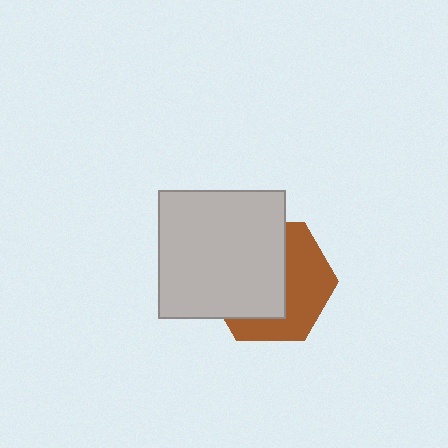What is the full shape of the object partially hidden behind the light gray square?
The partially hidden object is a brown hexagon.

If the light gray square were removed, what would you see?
You would see the complete brown hexagon.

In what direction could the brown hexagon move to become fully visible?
The brown hexagon could move toward the lower-right. That would shift it out from behind the light gray square entirely.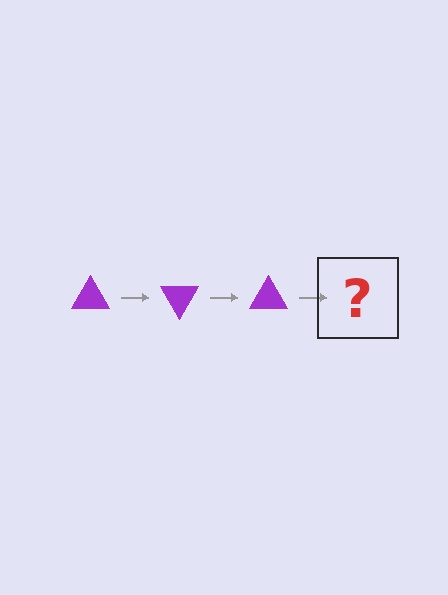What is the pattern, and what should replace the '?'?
The pattern is that the triangle rotates 60 degrees each step. The '?' should be a purple triangle rotated 180 degrees.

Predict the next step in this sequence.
The next step is a purple triangle rotated 180 degrees.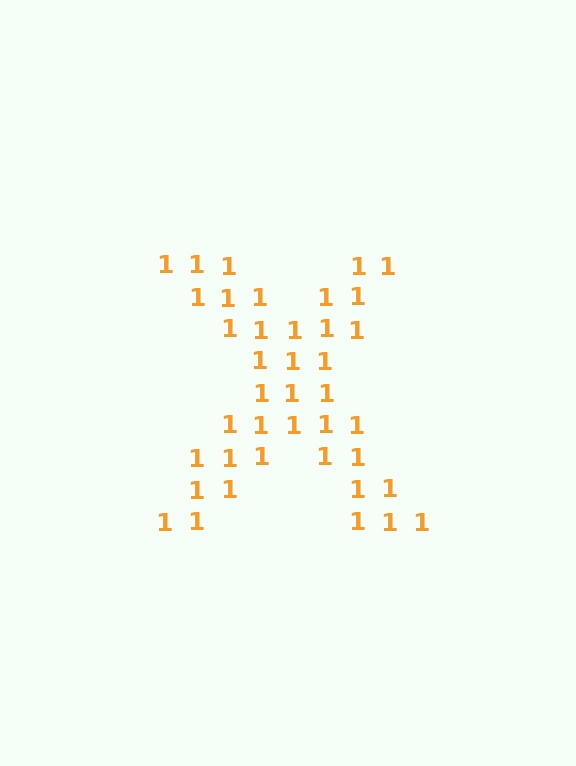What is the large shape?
The large shape is the letter X.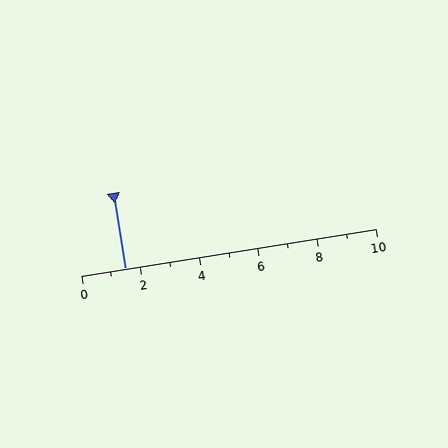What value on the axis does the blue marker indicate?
The marker indicates approximately 1.5.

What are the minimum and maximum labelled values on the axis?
The axis runs from 0 to 10.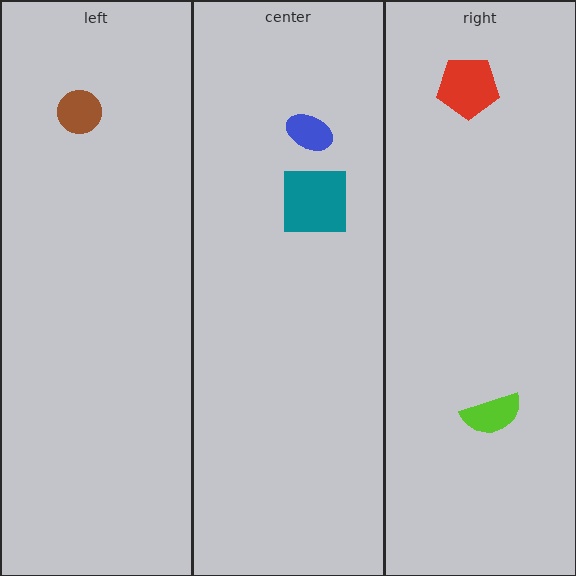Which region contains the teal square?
The center region.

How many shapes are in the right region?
2.